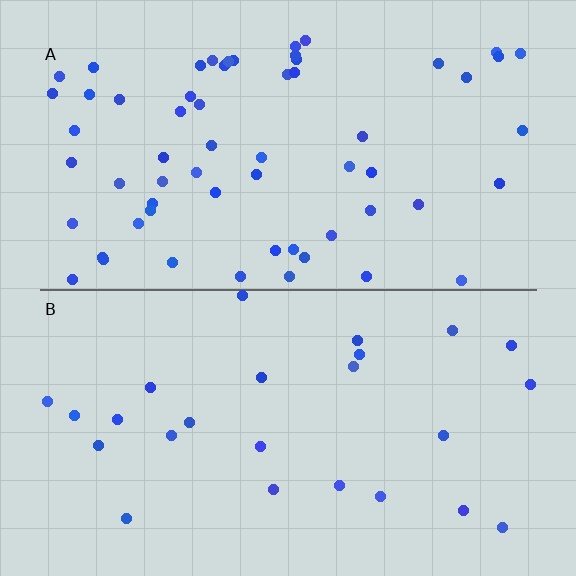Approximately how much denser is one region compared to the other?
Approximately 2.4× — region A over region B.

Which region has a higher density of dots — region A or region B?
A (the top).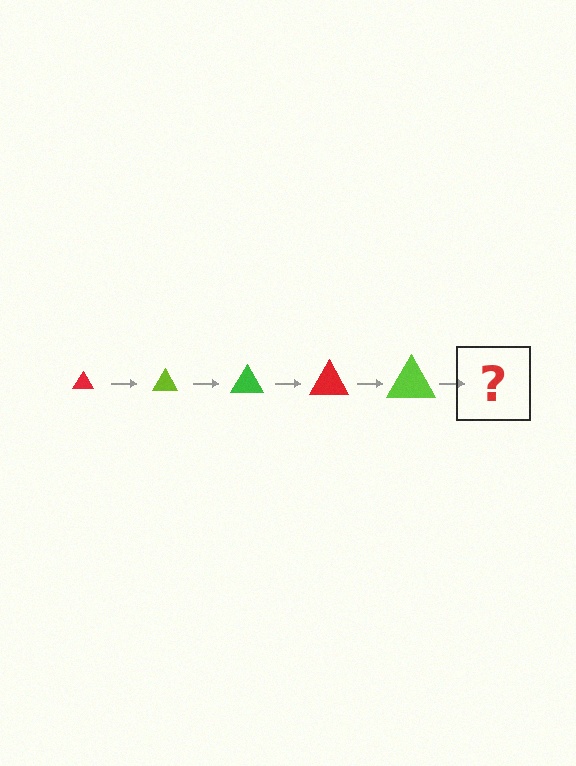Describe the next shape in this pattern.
It should be a green triangle, larger than the previous one.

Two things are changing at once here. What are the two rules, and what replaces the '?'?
The two rules are that the triangle grows larger each step and the color cycles through red, lime, and green. The '?' should be a green triangle, larger than the previous one.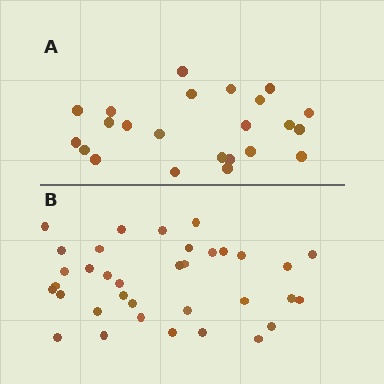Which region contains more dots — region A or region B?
Region B (the bottom region) has more dots.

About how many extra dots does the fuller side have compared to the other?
Region B has roughly 12 or so more dots than region A.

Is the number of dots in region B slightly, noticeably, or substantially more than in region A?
Region B has substantially more. The ratio is roughly 1.5 to 1.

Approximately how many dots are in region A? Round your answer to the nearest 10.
About 20 dots. (The exact count is 23, which rounds to 20.)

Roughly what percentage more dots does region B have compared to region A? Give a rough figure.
About 50% more.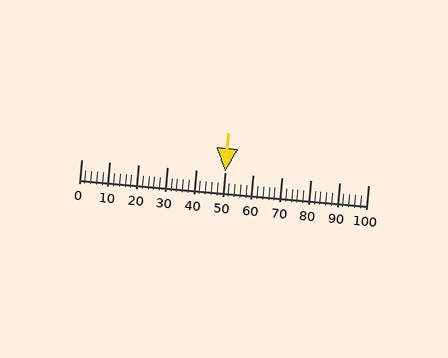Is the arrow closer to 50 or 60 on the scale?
The arrow is closer to 50.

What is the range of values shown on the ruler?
The ruler shows values from 0 to 100.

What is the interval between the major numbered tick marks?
The major tick marks are spaced 10 units apart.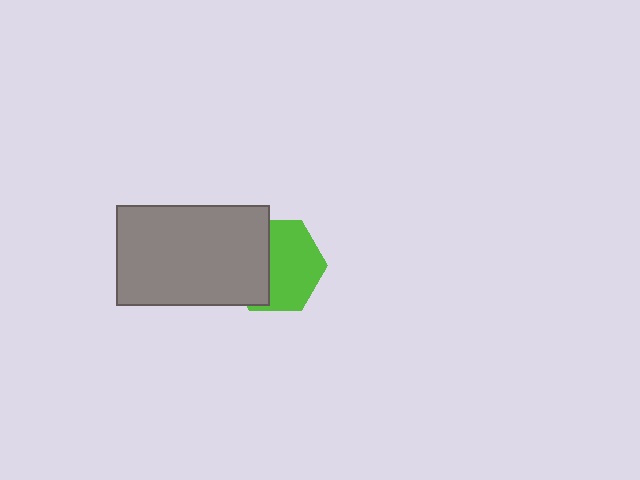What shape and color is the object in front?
The object in front is a gray rectangle.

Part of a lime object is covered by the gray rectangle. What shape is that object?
It is a hexagon.